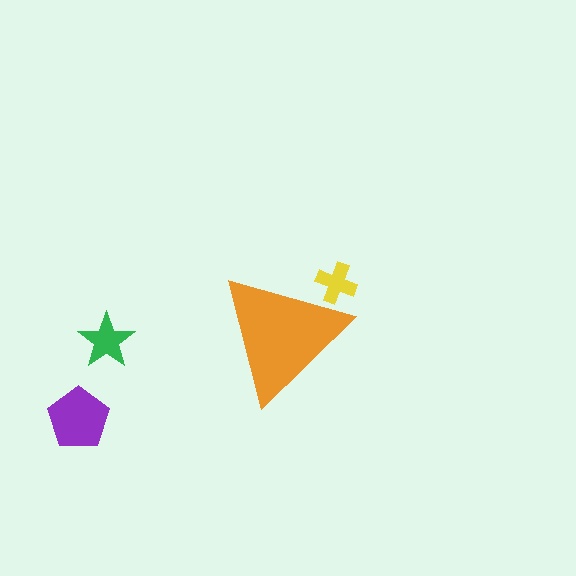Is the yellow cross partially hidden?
Yes, the yellow cross is partially hidden behind the orange triangle.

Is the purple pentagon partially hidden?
No, the purple pentagon is fully visible.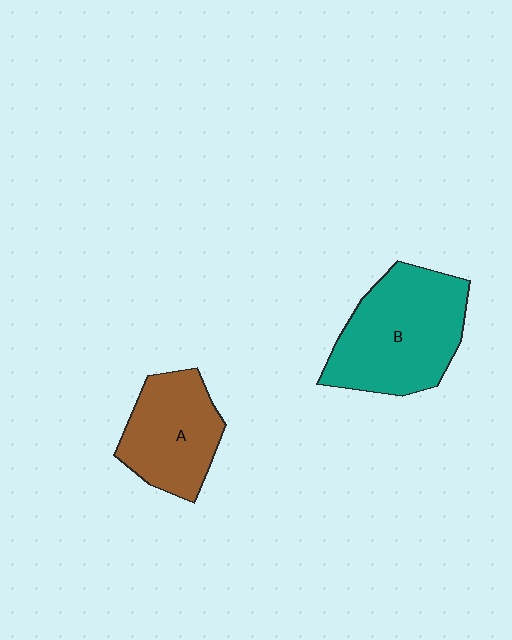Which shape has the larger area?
Shape B (teal).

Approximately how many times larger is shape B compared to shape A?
Approximately 1.4 times.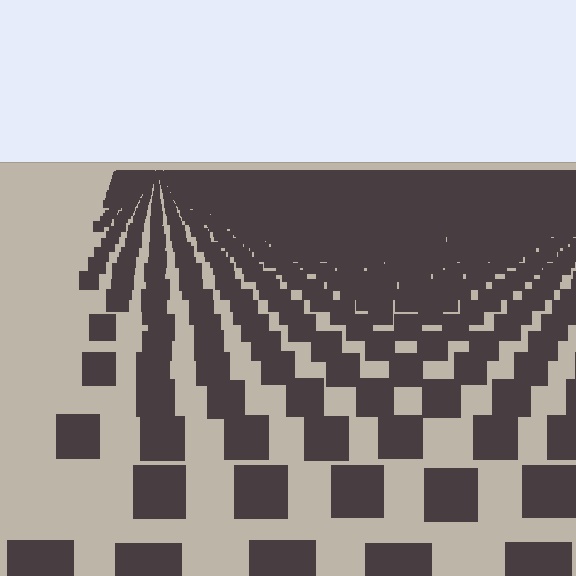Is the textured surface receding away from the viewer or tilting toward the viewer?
The surface is receding away from the viewer. Texture elements get smaller and denser toward the top.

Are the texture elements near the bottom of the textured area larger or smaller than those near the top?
Larger. Near the bottom, elements are closer to the viewer and appear at a bigger on-screen size.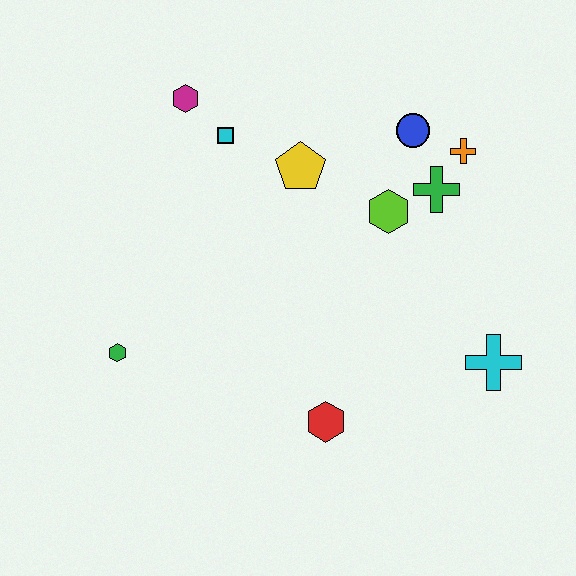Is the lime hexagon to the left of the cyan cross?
Yes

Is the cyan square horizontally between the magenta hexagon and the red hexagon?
Yes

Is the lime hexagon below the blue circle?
Yes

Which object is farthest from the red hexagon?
The magenta hexagon is farthest from the red hexagon.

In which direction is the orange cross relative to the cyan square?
The orange cross is to the right of the cyan square.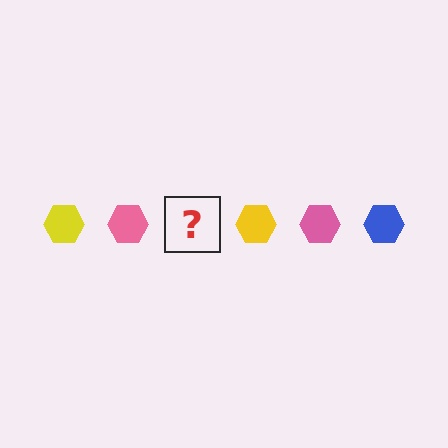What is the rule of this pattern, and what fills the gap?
The rule is that the pattern cycles through yellow, pink, blue hexagons. The gap should be filled with a blue hexagon.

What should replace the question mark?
The question mark should be replaced with a blue hexagon.